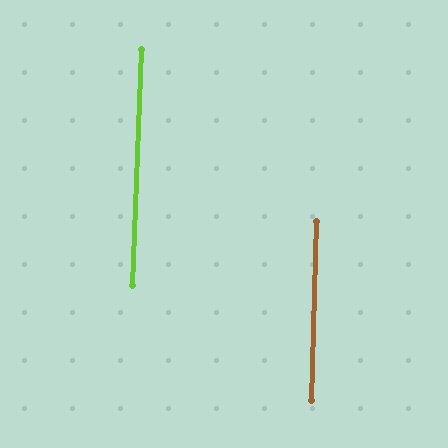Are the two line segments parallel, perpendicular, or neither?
Parallel — their directions differ by only 0.3°.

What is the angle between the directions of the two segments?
Approximately 0 degrees.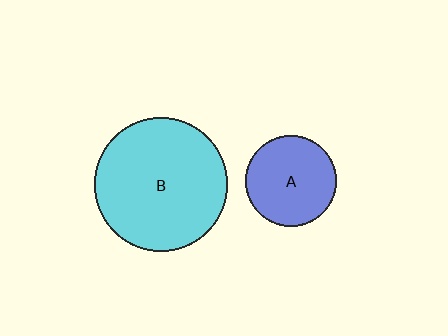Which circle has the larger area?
Circle B (cyan).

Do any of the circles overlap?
No, none of the circles overlap.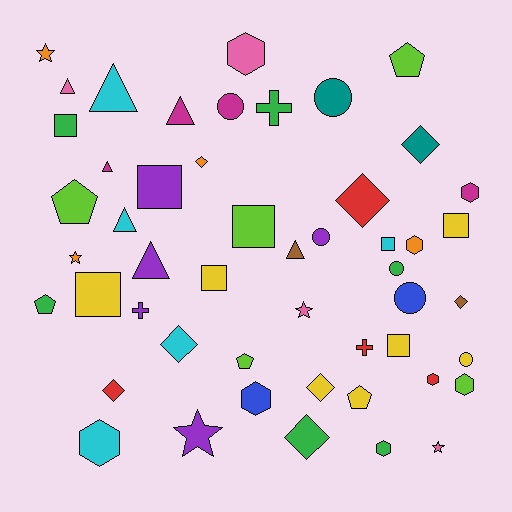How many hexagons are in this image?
There are 8 hexagons.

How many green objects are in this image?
There are 6 green objects.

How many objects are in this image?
There are 50 objects.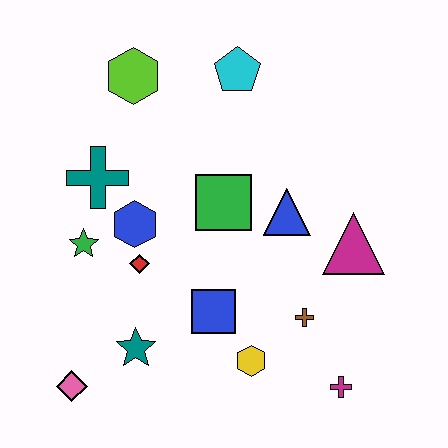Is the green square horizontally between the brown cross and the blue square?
Yes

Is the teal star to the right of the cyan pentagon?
No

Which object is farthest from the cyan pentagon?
The pink diamond is farthest from the cyan pentagon.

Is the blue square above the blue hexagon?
No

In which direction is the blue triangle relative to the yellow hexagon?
The blue triangle is above the yellow hexagon.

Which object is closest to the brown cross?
The yellow hexagon is closest to the brown cross.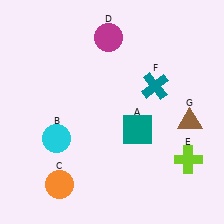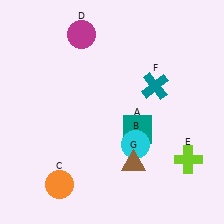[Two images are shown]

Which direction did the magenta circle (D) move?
The magenta circle (D) moved left.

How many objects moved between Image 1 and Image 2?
3 objects moved between the two images.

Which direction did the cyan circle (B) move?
The cyan circle (B) moved right.